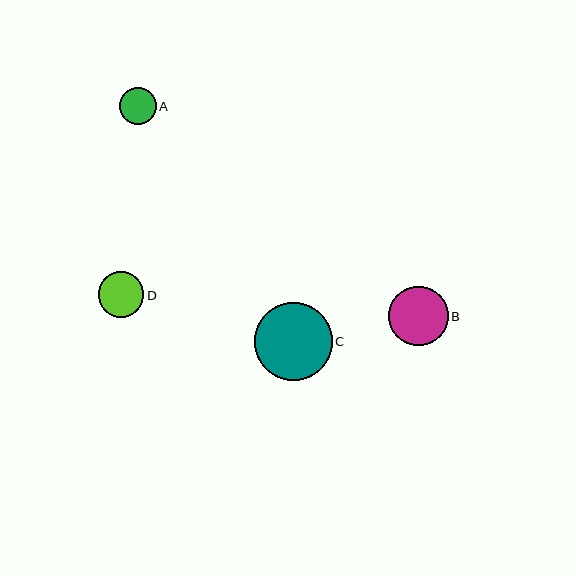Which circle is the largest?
Circle C is the largest with a size of approximately 78 pixels.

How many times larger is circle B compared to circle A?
Circle B is approximately 1.6 times the size of circle A.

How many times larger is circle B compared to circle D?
Circle B is approximately 1.3 times the size of circle D.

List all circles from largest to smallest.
From largest to smallest: C, B, D, A.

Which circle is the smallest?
Circle A is the smallest with a size of approximately 37 pixels.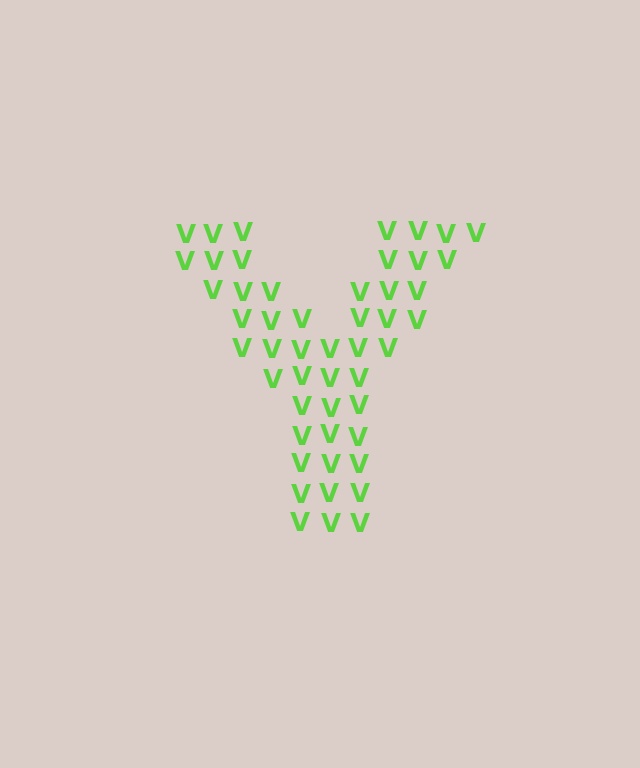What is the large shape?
The large shape is the letter Y.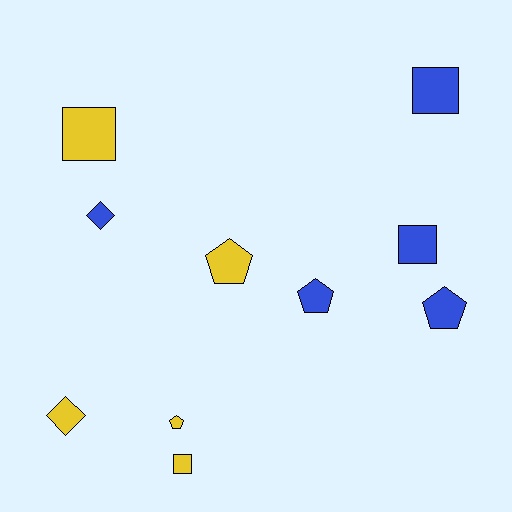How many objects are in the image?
There are 10 objects.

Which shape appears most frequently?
Pentagon, with 4 objects.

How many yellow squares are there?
There are 2 yellow squares.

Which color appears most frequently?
Blue, with 5 objects.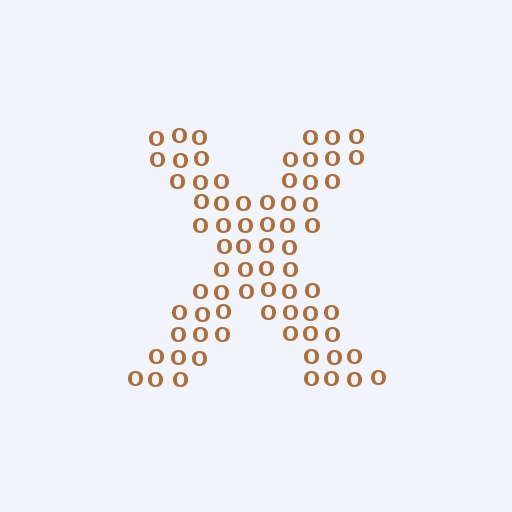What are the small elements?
The small elements are letter O's.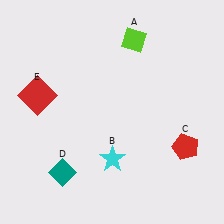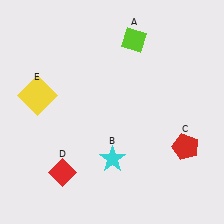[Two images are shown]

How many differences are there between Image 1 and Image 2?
There are 2 differences between the two images.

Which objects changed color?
D changed from teal to red. E changed from red to yellow.